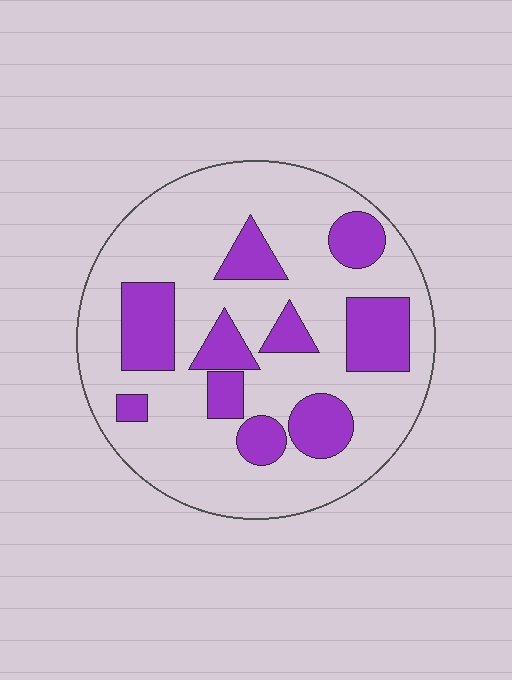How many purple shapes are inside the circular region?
10.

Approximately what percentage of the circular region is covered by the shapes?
Approximately 25%.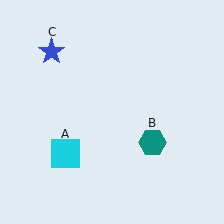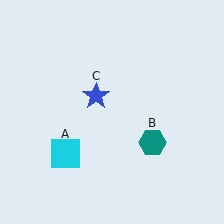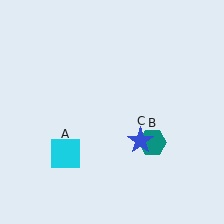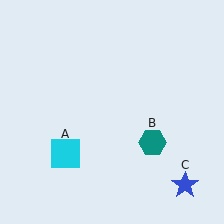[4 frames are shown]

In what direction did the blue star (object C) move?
The blue star (object C) moved down and to the right.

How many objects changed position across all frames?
1 object changed position: blue star (object C).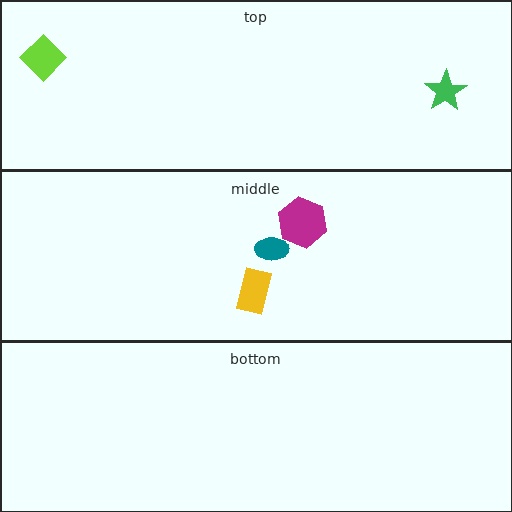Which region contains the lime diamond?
The top region.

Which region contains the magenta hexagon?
The middle region.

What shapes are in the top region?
The green star, the lime diamond.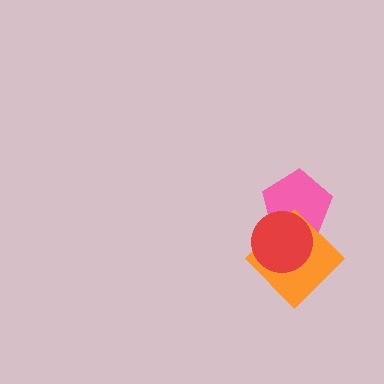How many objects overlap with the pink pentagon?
2 objects overlap with the pink pentagon.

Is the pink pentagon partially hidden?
Yes, it is partially covered by another shape.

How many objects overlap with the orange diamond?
2 objects overlap with the orange diamond.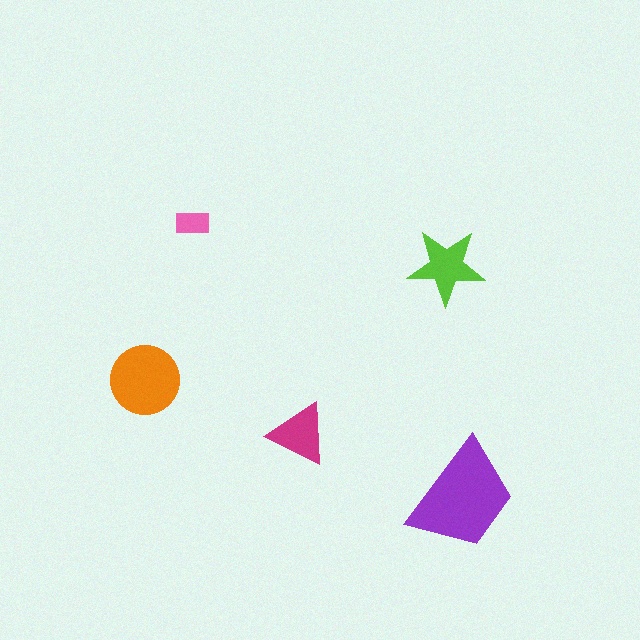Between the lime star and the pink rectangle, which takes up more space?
The lime star.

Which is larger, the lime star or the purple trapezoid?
The purple trapezoid.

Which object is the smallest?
The pink rectangle.